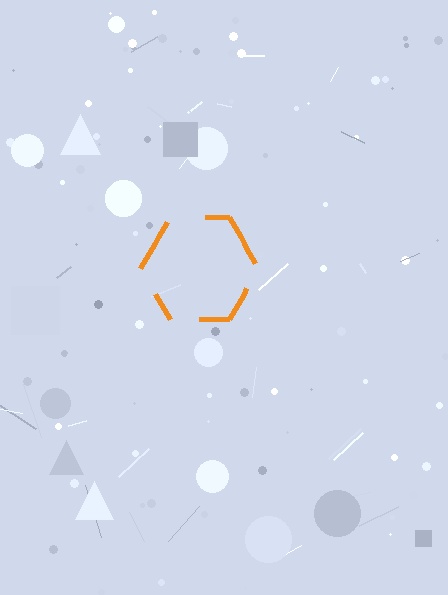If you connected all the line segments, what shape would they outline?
They would outline a hexagon.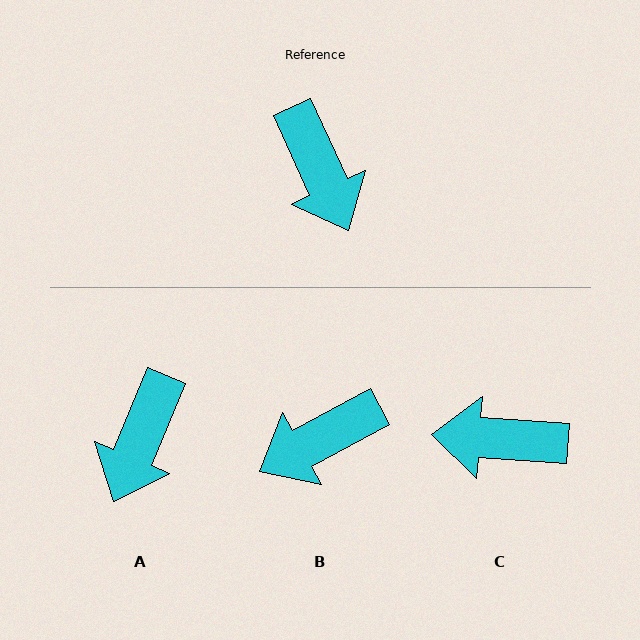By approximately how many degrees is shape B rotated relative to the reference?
Approximately 86 degrees clockwise.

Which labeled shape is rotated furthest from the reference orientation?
C, about 118 degrees away.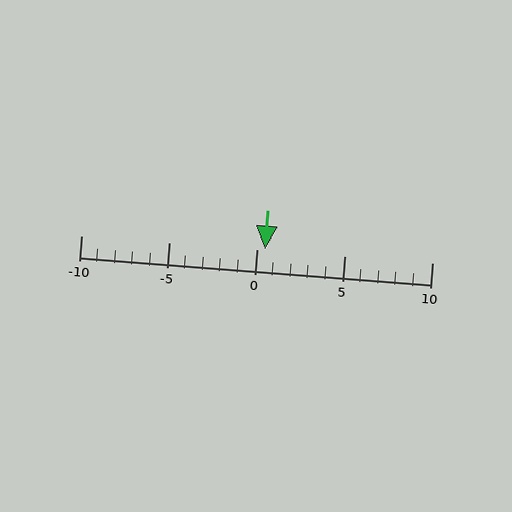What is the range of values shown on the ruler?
The ruler shows values from -10 to 10.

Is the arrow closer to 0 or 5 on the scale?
The arrow is closer to 0.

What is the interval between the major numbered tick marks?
The major tick marks are spaced 5 units apart.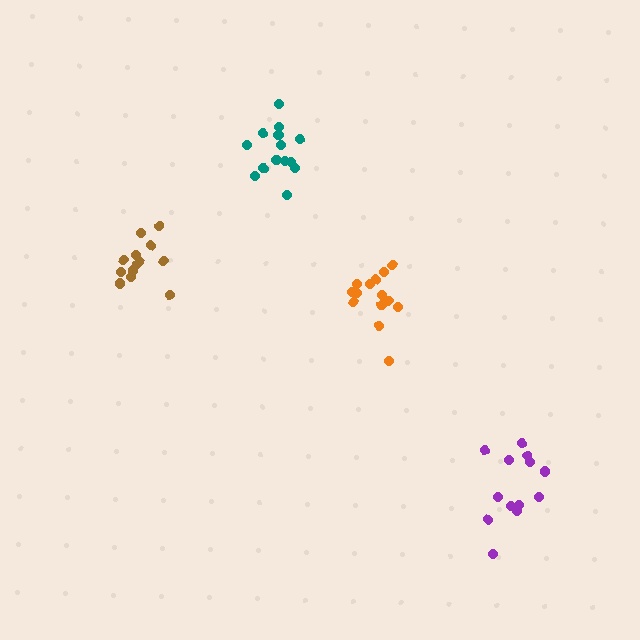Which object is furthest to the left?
The brown cluster is leftmost.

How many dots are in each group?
Group 1: 14 dots, Group 2: 13 dots, Group 3: 13 dots, Group 4: 14 dots (54 total).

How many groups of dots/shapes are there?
There are 4 groups.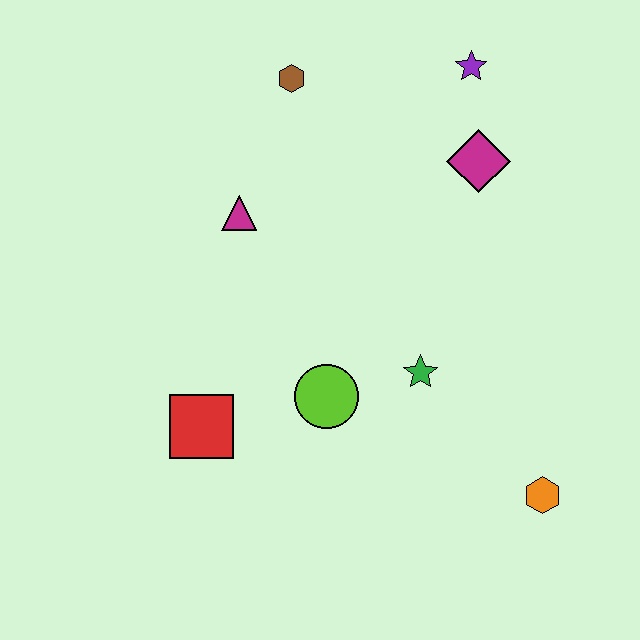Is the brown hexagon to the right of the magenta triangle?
Yes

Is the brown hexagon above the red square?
Yes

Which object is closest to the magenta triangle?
The brown hexagon is closest to the magenta triangle.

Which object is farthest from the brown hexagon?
The orange hexagon is farthest from the brown hexagon.